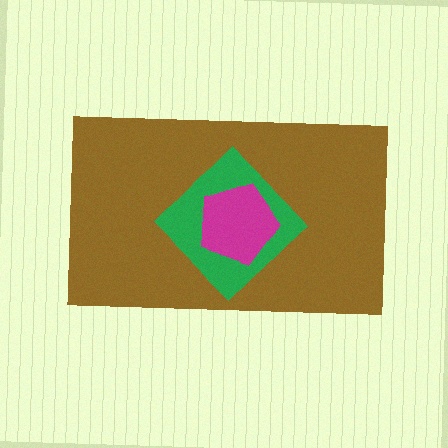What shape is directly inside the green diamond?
The magenta pentagon.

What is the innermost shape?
The magenta pentagon.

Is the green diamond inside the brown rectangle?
Yes.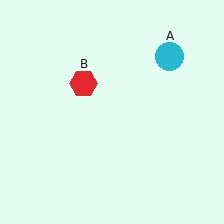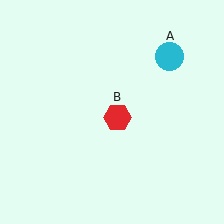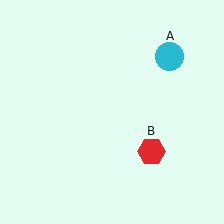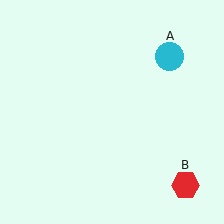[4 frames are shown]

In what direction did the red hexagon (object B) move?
The red hexagon (object B) moved down and to the right.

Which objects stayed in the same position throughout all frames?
Cyan circle (object A) remained stationary.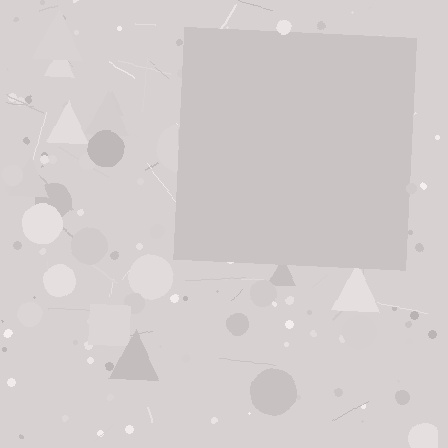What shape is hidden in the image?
A square is hidden in the image.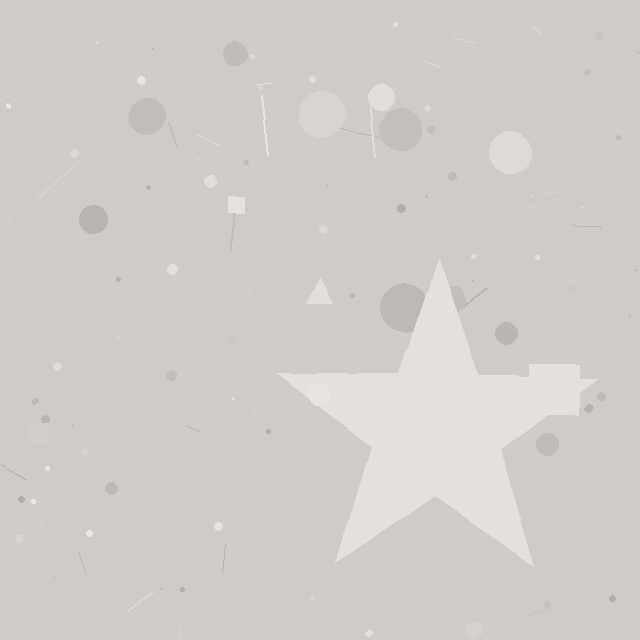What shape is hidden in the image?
A star is hidden in the image.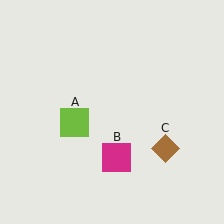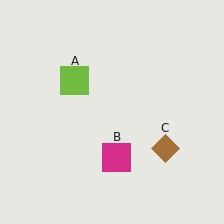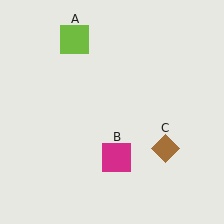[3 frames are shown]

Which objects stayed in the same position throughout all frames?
Magenta square (object B) and brown diamond (object C) remained stationary.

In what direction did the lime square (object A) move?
The lime square (object A) moved up.